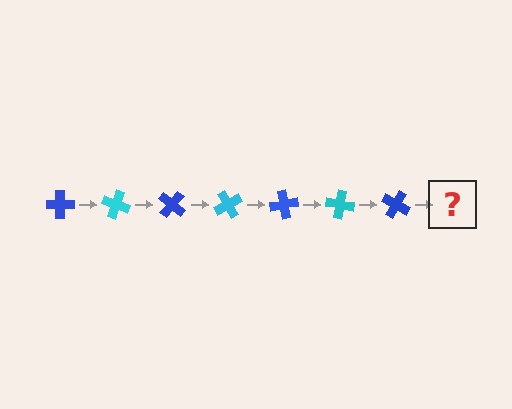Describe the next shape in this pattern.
It should be a cyan cross, rotated 140 degrees from the start.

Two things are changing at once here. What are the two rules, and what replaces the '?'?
The two rules are that it rotates 20 degrees each step and the color cycles through blue and cyan. The '?' should be a cyan cross, rotated 140 degrees from the start.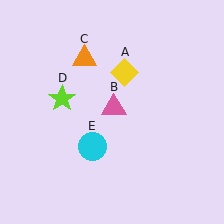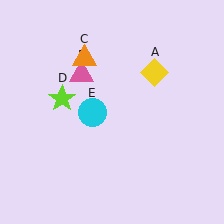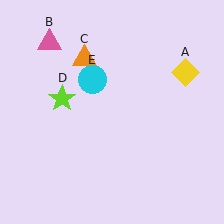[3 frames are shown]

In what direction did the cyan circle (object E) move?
The cyan circle (object E) moved up.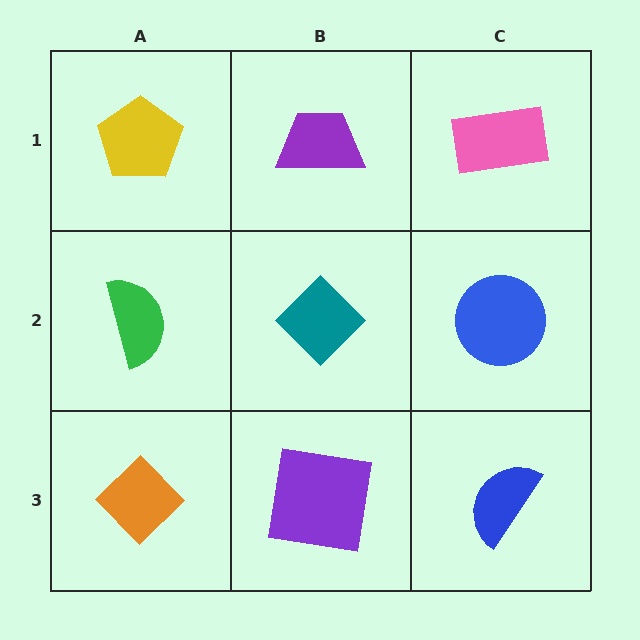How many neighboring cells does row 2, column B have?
4.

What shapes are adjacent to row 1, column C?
A blue circle (row 2, column C), a purple trapezoid (row 1, column B).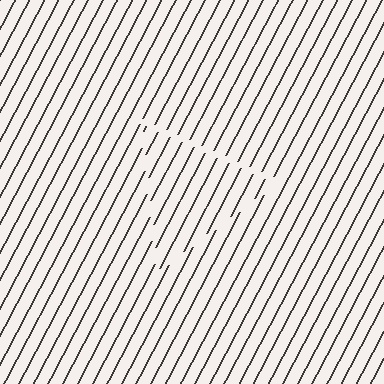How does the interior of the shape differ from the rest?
The interior of the shape contains the same grating, shifted by half a period — the contour is defined by the phase discontinuity where line-ends from the inner and outer gratings abut.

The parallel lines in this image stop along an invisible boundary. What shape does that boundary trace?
An illusory triangle. The interior of the shape contains the same grating, shifted by half a period — the contour is defined by the phase discontinuity where line-ends from the inner and outer gratings abut.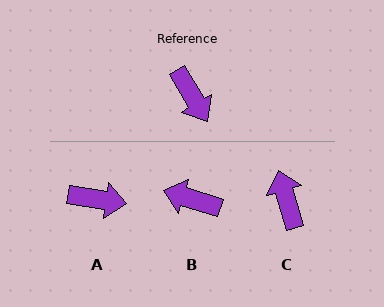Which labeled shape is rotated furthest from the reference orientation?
C, about 166 degrees away.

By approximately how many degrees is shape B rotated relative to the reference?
Approximately 138 degrees clockwise.